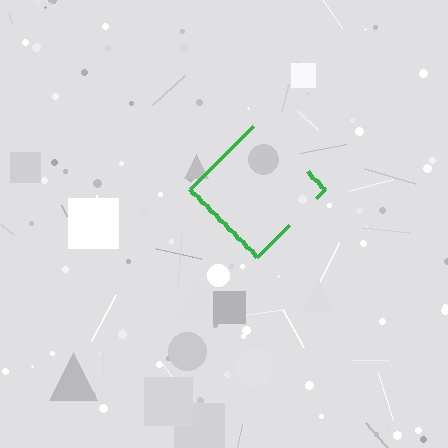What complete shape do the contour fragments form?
The contour fragments form a diamond.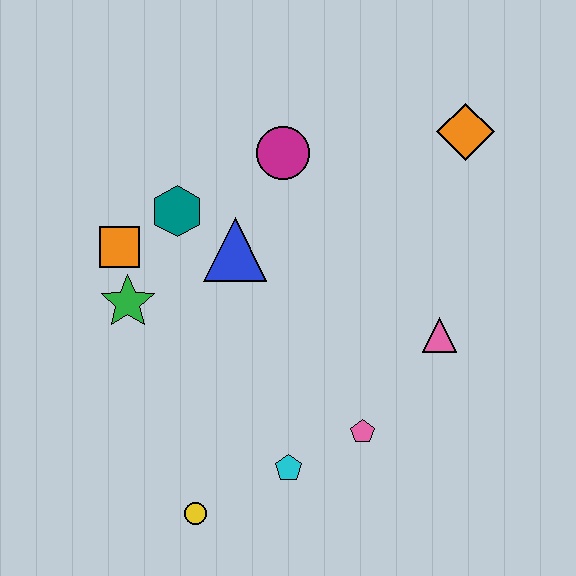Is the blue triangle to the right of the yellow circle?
Yes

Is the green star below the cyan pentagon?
No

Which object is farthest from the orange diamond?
The yellow circle is farthest from the orange diamond.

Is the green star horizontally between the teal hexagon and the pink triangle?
No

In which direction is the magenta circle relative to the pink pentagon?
The magenta circle is above the pink pentagon.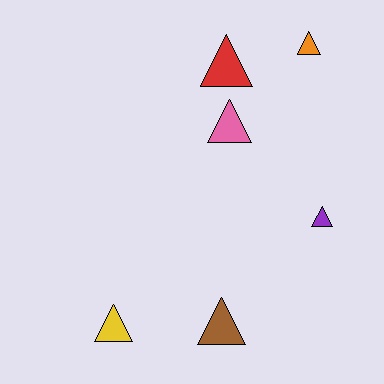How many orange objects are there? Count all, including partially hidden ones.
There is 1 orange object.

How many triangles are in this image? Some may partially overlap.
There are 6 triangles.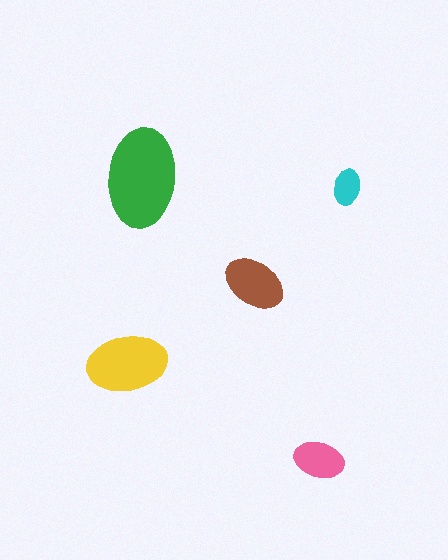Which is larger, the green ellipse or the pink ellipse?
The green one.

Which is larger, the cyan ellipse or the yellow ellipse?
The yellow one.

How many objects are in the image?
There are 5 objects in the image.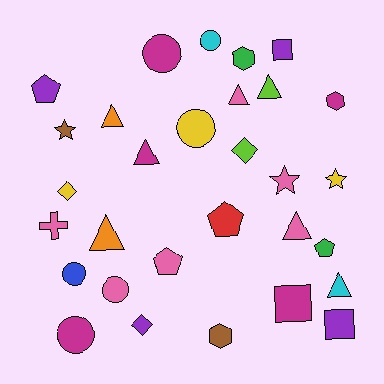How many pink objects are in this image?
There are 6 pink objects.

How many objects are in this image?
There are 30 objects.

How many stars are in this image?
There are 3 stars.